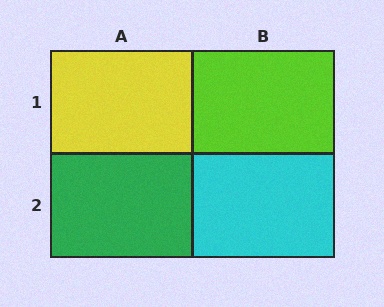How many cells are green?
1 cell is green.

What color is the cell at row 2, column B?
Cyan.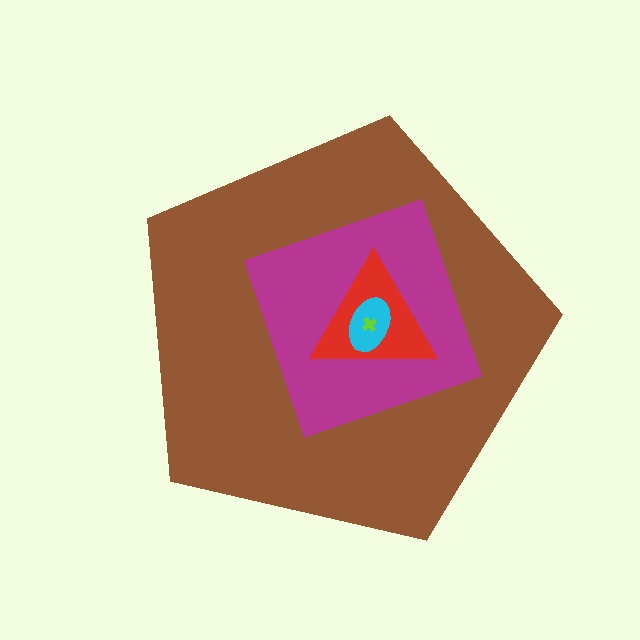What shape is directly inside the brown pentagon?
The magenta diamond.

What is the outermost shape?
The brown pentagon.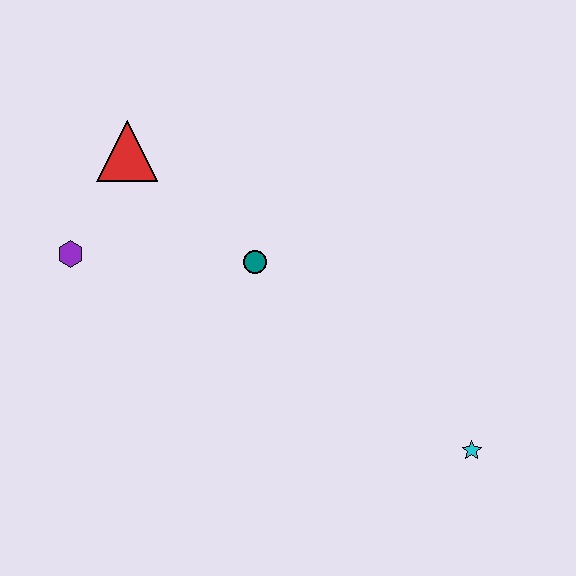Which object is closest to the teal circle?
The red triangle is closest to the teal circle.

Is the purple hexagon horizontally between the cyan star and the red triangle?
No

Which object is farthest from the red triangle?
The cyan star is farthest from the red triangle.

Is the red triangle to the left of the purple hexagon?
No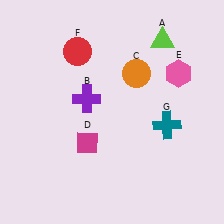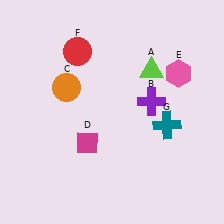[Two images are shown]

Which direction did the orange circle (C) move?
The orange circle (C) moved left.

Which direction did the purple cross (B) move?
The purple cross (B) moved right.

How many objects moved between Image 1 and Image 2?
3 objects moved between the two images.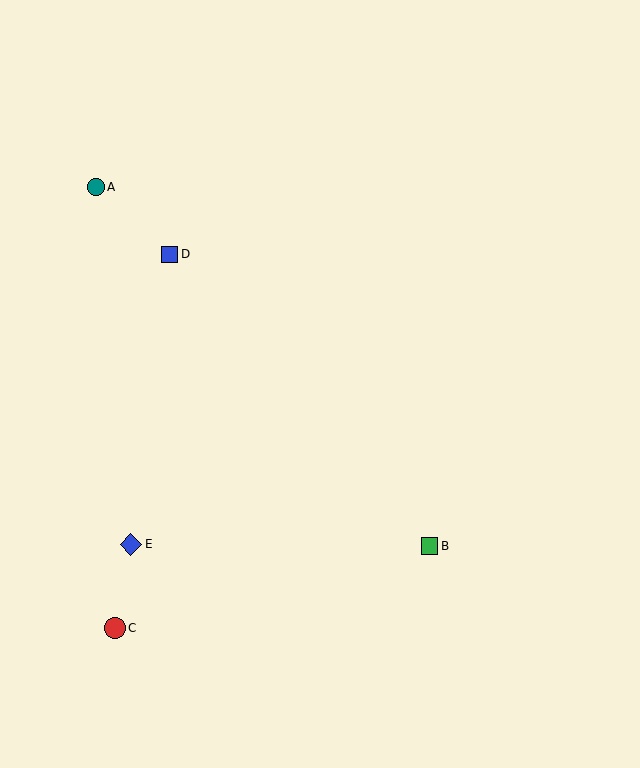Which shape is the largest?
The blue diamond (labeled E) is the largest.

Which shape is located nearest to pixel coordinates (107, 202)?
The teal circle (labeled A) at (96, 187) is nearest to that location.